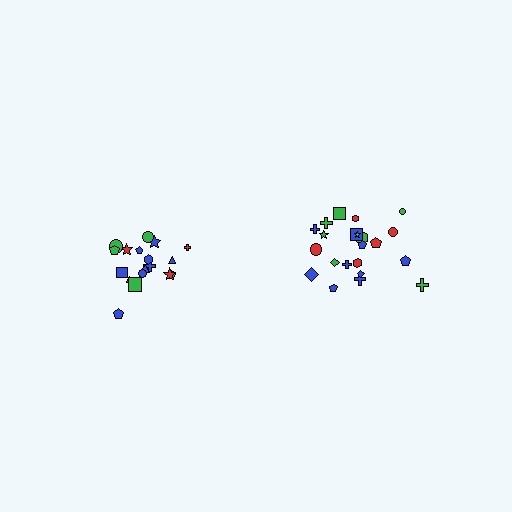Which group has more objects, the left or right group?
The right group.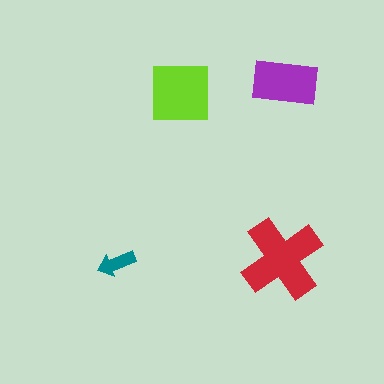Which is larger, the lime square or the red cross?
The red cross.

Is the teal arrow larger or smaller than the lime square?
Smaller.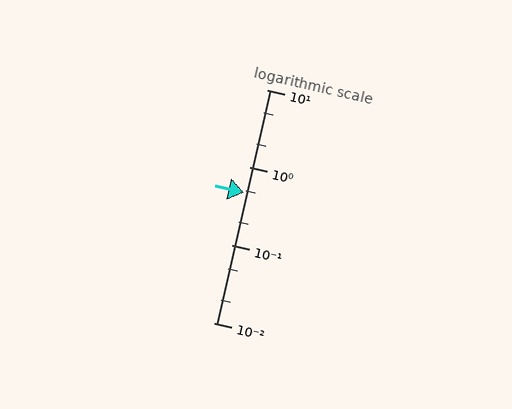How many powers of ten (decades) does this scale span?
The scale spans 3 decades, from 0.01 to 10.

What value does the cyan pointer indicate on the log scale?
The pointer indicates approximately 0.48.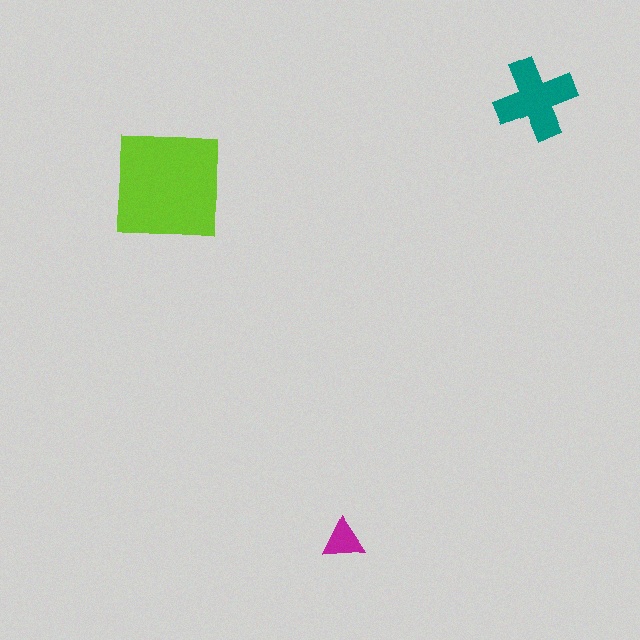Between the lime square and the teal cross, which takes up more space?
The lime square.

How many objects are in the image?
There are 3 objects in the image.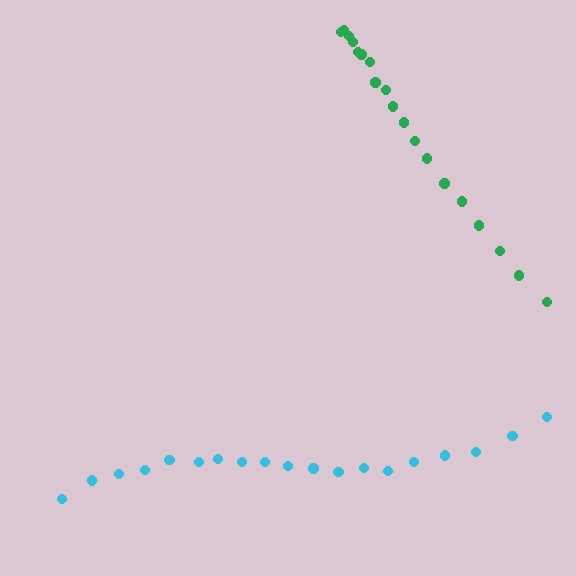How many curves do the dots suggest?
There are 2 distinct paths.